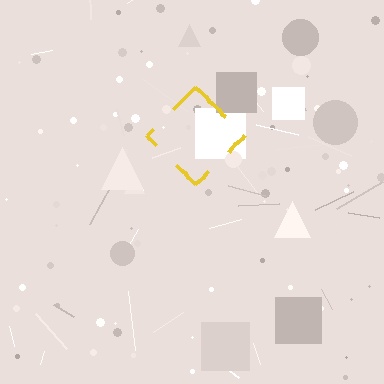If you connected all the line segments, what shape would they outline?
They would outline a diamond.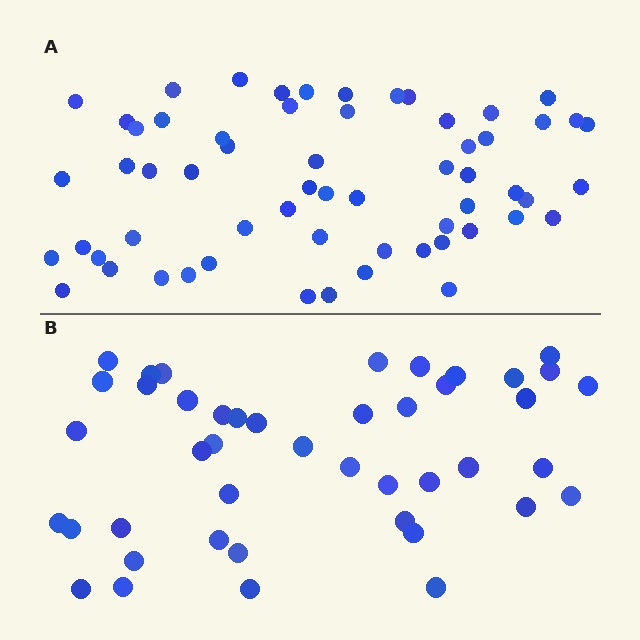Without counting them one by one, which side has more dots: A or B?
Region A (the top region) has more dots.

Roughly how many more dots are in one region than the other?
Region A has approximately 15 more dots than region B.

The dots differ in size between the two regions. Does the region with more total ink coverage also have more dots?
No. Region B has more total ink coverage because its dots are larger, but region A actually contains more individual dots. Total area can be misleading — the number of items is what matters here.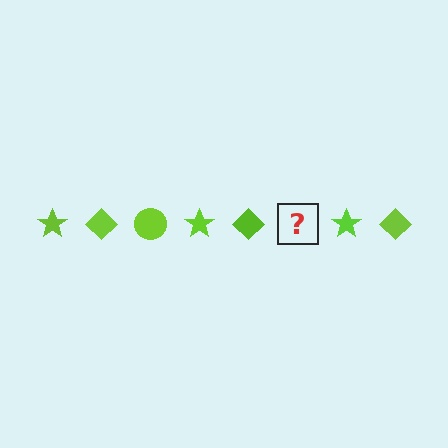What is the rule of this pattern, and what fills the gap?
The rule is that the pattern cycles through star, diamond, circle shapes in lime. The gap should be filled with a lime circle.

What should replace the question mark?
The question mark should be replaced with a lime circle.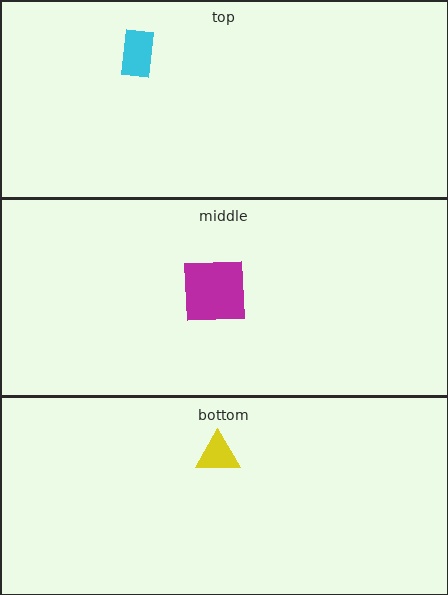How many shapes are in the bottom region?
1.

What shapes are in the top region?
The cyan rectangle.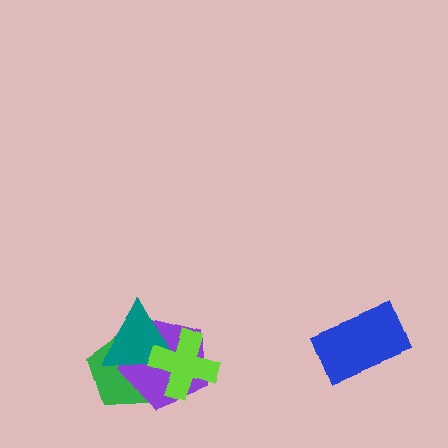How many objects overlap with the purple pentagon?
3 objects overlap with the purple pentagon.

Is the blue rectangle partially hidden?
No, no other shape covers it.